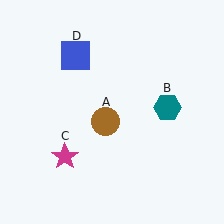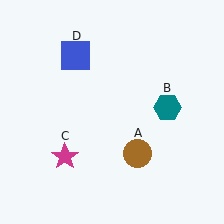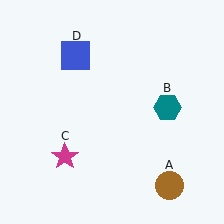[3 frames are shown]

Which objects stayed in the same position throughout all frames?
Teal hexagon (object B) and magenta star (object C) and blue square (object D) remained stationary.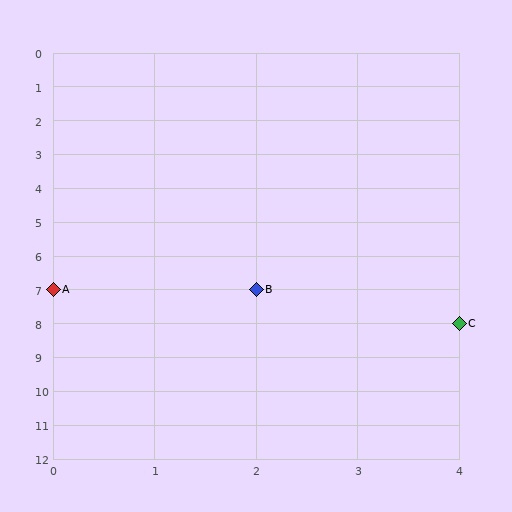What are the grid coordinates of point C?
Point C is at grid coordinates (4, 8).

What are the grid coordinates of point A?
Point A is at grid coordinates (0, 7).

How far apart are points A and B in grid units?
Points A and B are 2 columns apart.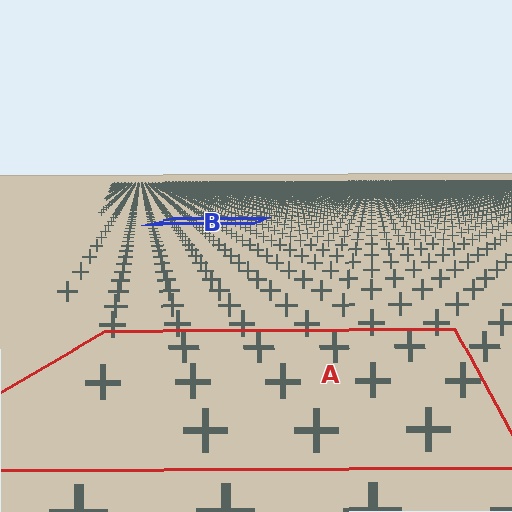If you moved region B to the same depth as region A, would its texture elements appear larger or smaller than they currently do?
They would appear larger. At a closer depth, the same texture elements are projected at a bigger on-screen size.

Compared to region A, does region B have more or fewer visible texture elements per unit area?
Region B has more texture elements per unit area — they are packed more densely because it is farther away.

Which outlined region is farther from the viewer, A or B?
Region B is farther from the viewer — the texture elements inside it appear smaller and more densely packed.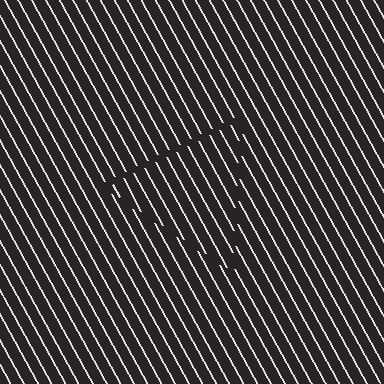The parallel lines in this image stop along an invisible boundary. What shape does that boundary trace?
An illusory triangle. The interior of the shape contains the same grating, shifted by half a period — the contour is defined by the phase discontinuity where line-ends from the inner and outer gratings abut.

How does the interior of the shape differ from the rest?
The interior of the shape contains the same grating, shifted by half a period — the contour is defined by the phase discontinuity where line-ends from the inner and outer gratings abut.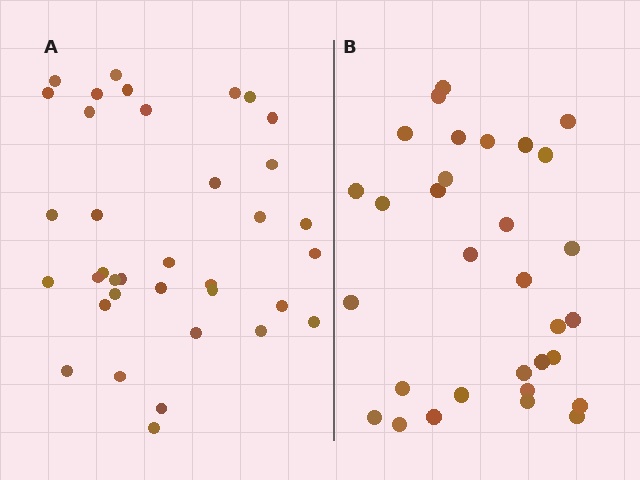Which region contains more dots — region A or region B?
Region A (the left region) has more dots.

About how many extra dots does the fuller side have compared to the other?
Region A has about 5 more dots than region B.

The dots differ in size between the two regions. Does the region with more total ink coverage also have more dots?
No. Region B has more total ink coverage because its dots are larger, but region A actually contains more individual dots. Total area can be misleading — the number of items is what matters here.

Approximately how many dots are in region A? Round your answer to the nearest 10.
About 40 dots. (The exact count is 36, which rounds to 40.)